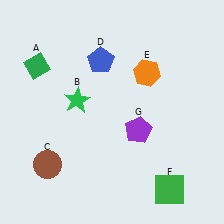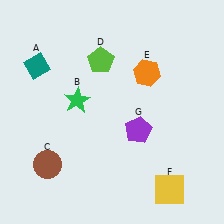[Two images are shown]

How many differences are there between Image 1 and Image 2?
There are 3 differences between the two images.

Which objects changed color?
A changed from green to teal. D changed from blue to lime. F changed from green to yellow.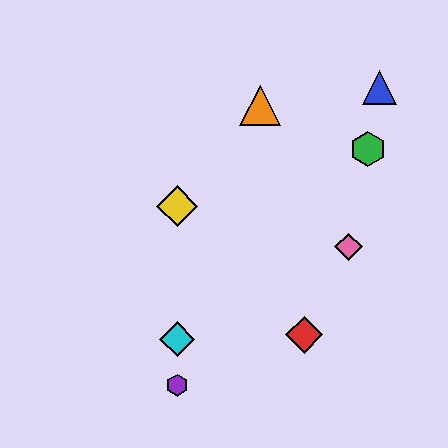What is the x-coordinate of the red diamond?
The red diamond is at x≈304.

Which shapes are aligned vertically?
The yellow diamond, the purple hexagon, the cyan diamond are aligned vertically.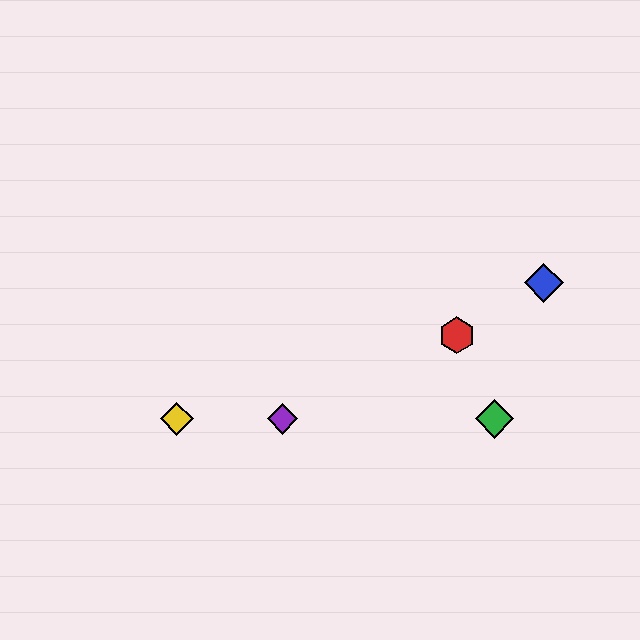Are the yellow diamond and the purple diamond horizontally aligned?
Yes, both are at y≈419.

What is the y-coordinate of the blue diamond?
The blue diamond is at y≈283.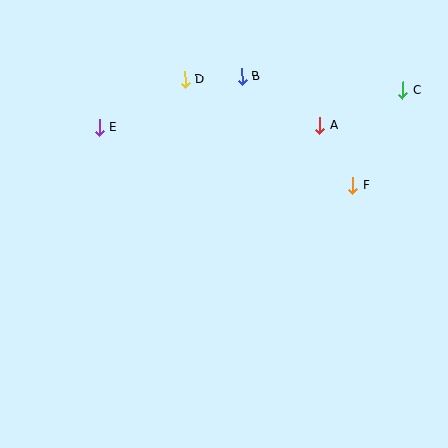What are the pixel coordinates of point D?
Point D is at (185, 79).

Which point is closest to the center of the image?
Point F at (353, 185) is closest to the center.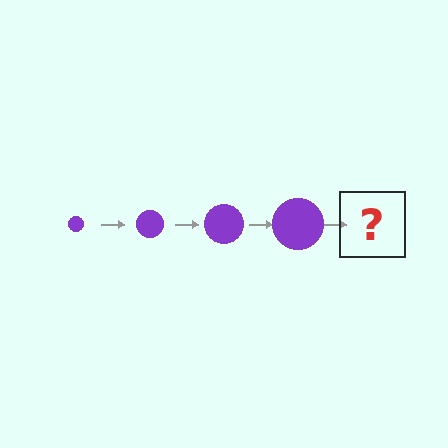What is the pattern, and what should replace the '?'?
The pattern is that the circle gets progressively larger each step. The '?' should be a purple circle, larger than the previous one.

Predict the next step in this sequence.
The next step is a purple circle, larger than the previous one.